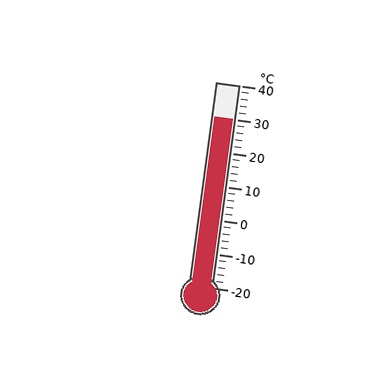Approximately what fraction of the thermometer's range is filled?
The thermometer is filled to approximately 85% of its range.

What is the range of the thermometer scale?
The thermometer scale ranges from -20°C to 40°C.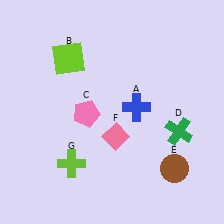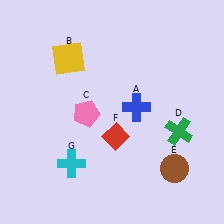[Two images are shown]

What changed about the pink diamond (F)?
In Image 1, F is pink. In Image 2, it changed to red.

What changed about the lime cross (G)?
In Image 1, G is lime. In Image 2, it changed to cyan.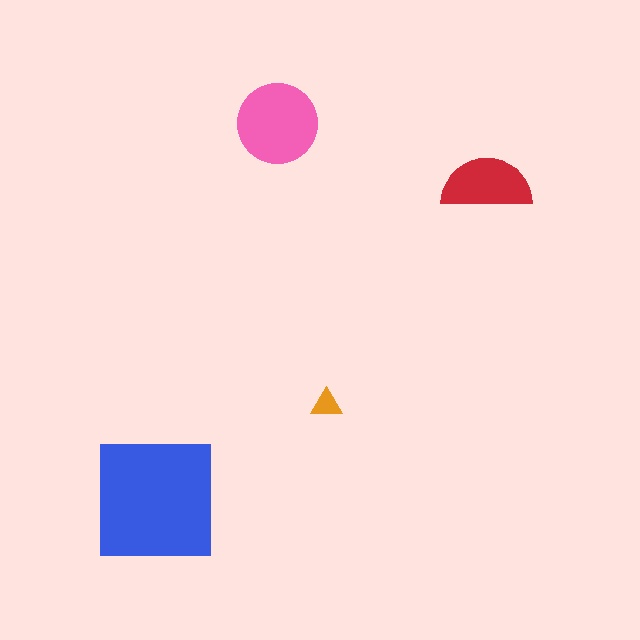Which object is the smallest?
The orange triangle.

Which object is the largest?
The blue square.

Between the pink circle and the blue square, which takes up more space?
The blue square.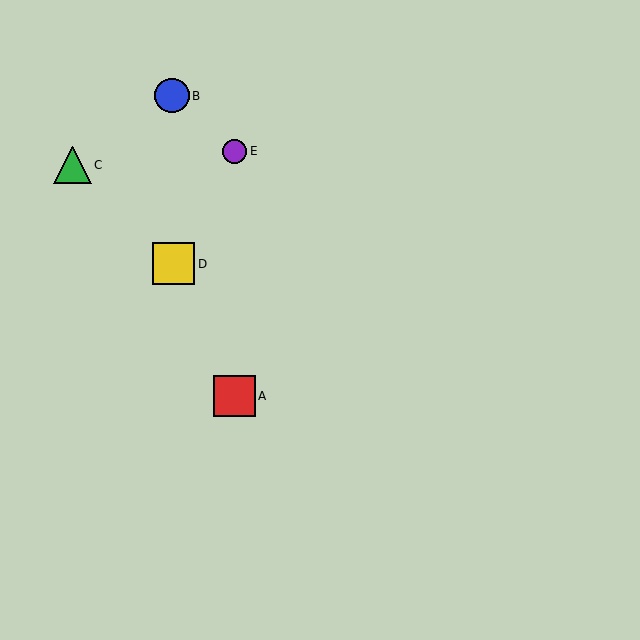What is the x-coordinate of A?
Object A is at x≈234.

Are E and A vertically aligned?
Yes, both are at x≈234.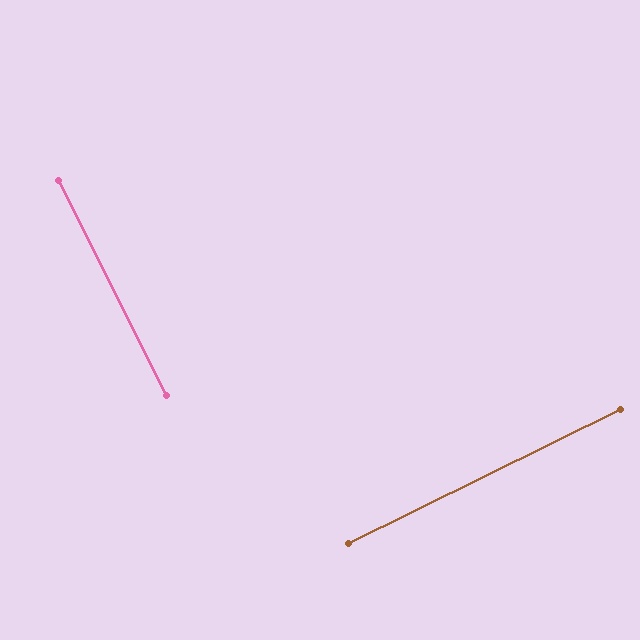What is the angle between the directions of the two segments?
Approximately 90 degrees.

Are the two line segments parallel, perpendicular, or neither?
Perpendicular — they meet at approximately 90°.